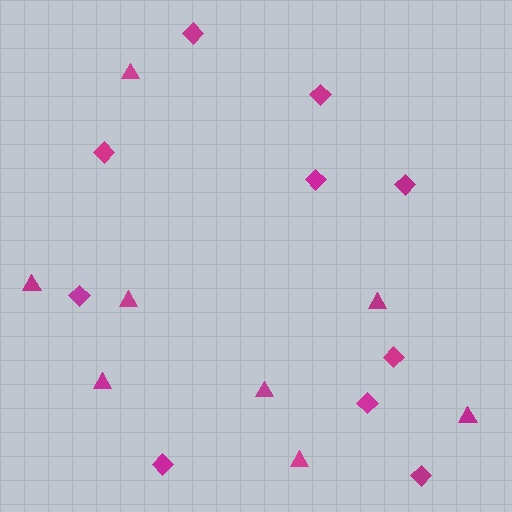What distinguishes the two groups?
There are 2 groups: one group of diamonds (10) and one group of triangles (8).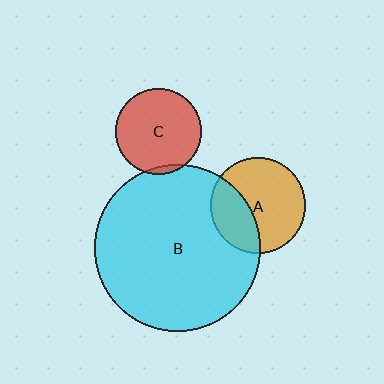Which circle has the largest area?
Circle B (cyan).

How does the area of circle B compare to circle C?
Approximately 3.7 times.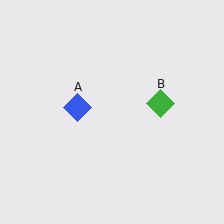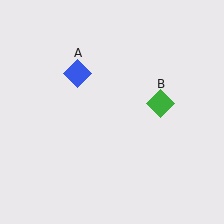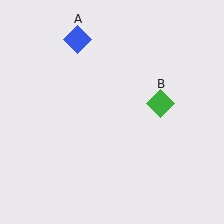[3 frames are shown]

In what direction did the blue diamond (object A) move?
The blue diamond (object A) moved up.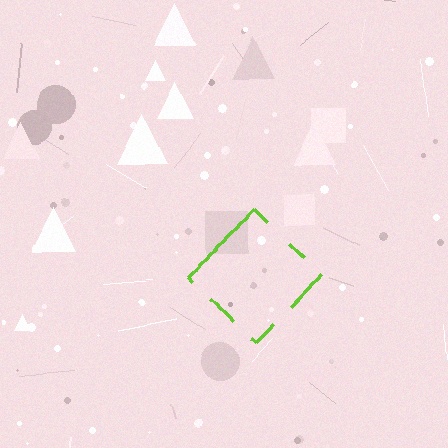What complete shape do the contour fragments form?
The contour fragments form a diamond.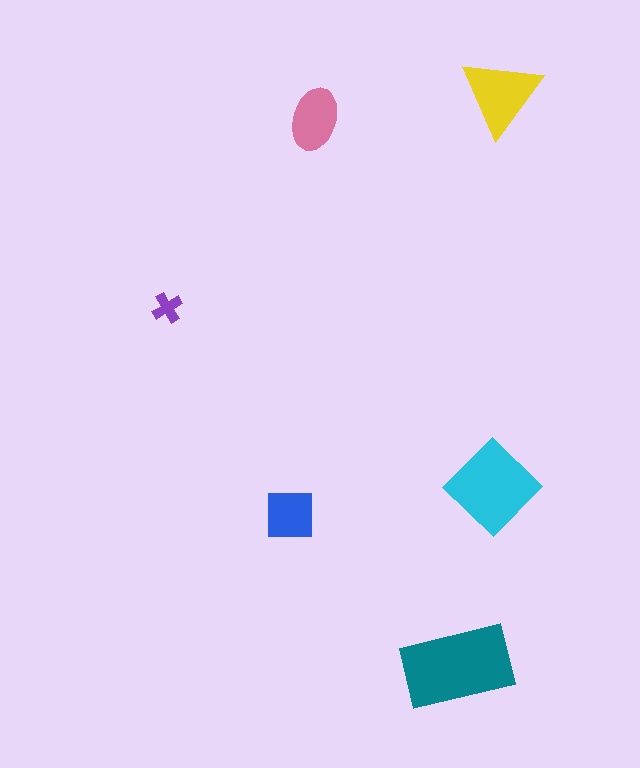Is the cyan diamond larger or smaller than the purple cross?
Larger.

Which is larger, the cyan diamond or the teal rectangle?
The teal rectangle.